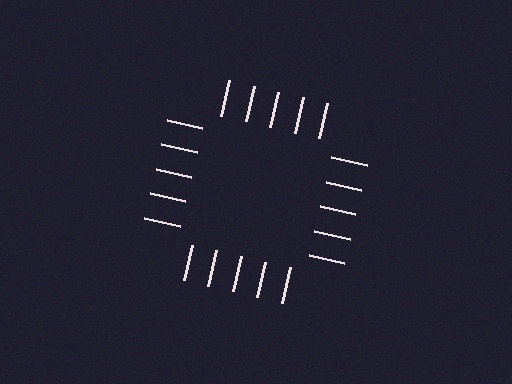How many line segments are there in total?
20 — 5 along each of the 4 edges.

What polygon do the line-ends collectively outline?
An illusory square — the line segments terminate on its edges but no continuous stroke is drawn.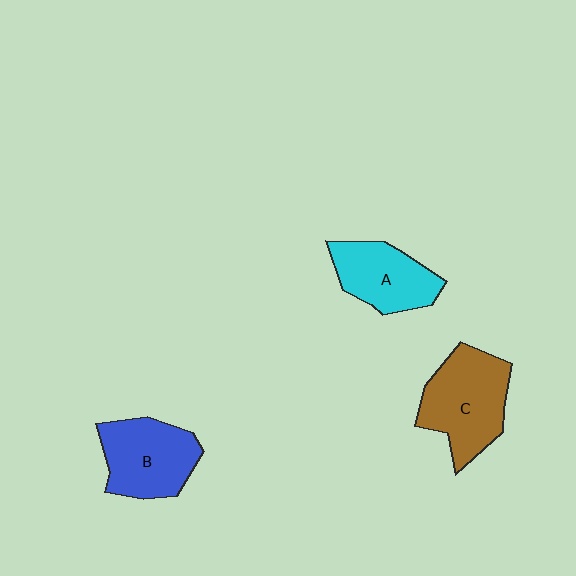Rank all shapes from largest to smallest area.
From largest to smallest: C (brown), B (blue), A (cyan).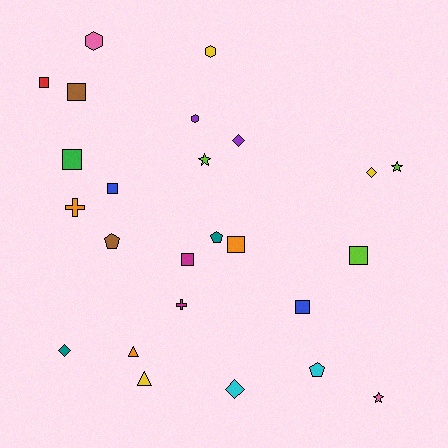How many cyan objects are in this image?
There are 2 cyan objects.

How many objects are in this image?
There are 25 objects.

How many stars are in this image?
There are 3 stars.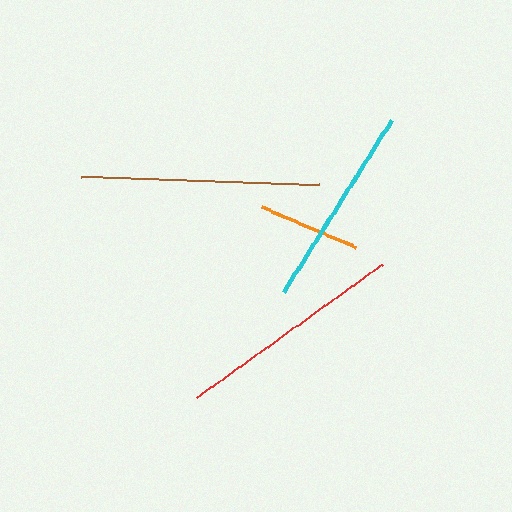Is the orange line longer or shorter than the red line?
The red line is longer than the orange line.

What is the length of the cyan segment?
The cyan segment is approximately 204 pixels long.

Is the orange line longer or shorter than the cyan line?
The cyan line is longer than the orange line.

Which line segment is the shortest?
The orange line is the shortest at approximately 102 pixels.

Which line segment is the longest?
The brown line is the longest at approximately 238 pixels.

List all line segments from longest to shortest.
From longest to shortest: brown, red, cyan, orange.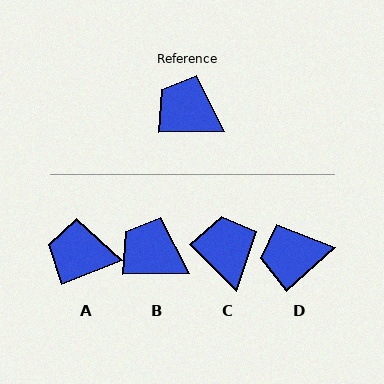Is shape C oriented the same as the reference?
No, it is off by about 45 degrees.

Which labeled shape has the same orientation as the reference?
B.